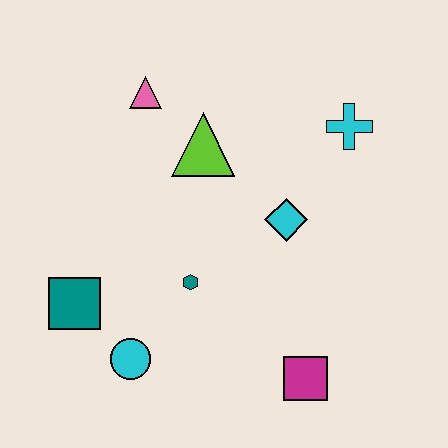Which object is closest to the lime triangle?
The pink triangle is closest to the lime triangle.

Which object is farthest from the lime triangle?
The magenta square is farthest from the lime triangle.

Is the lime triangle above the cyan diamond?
Yes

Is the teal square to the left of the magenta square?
Yes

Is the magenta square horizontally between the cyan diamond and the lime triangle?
No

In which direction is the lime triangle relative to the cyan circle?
The lime triangle is above the cyan circle.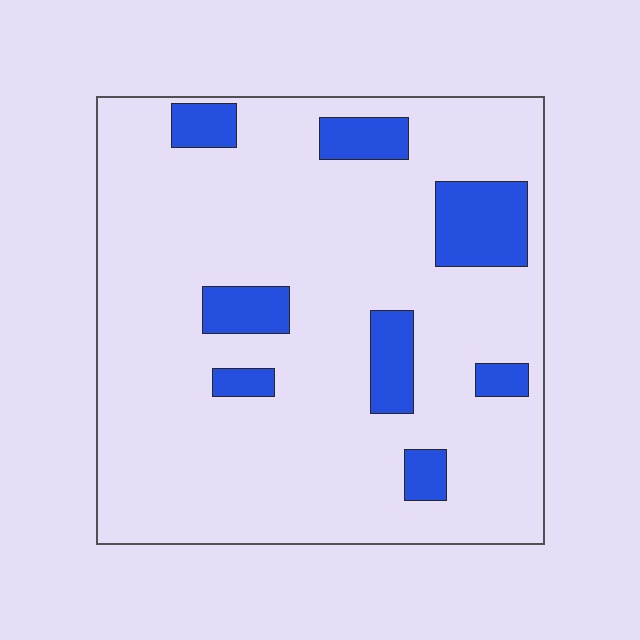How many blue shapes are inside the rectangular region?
8.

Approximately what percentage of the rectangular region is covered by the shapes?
Approximately 15%.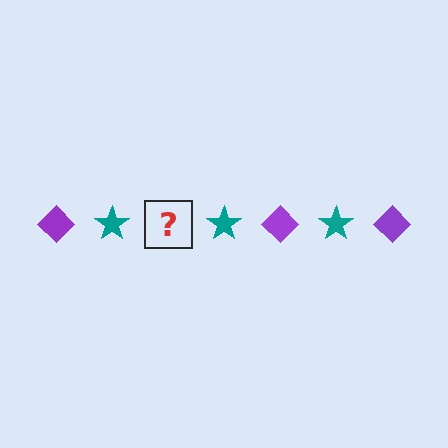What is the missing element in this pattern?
The missing element is a purple diamond.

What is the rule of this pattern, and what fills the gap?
The rule is that the pattern alternates between purple diamond and teal star. The gap should be filled with a purple diamond.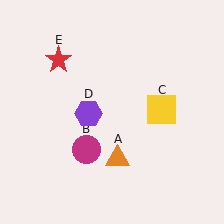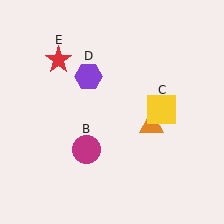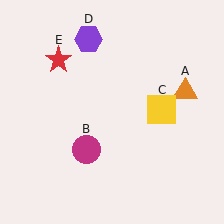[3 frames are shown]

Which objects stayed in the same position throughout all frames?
Magenta circle (object B) and yellow square (object C) and red star (object E) remained stationary.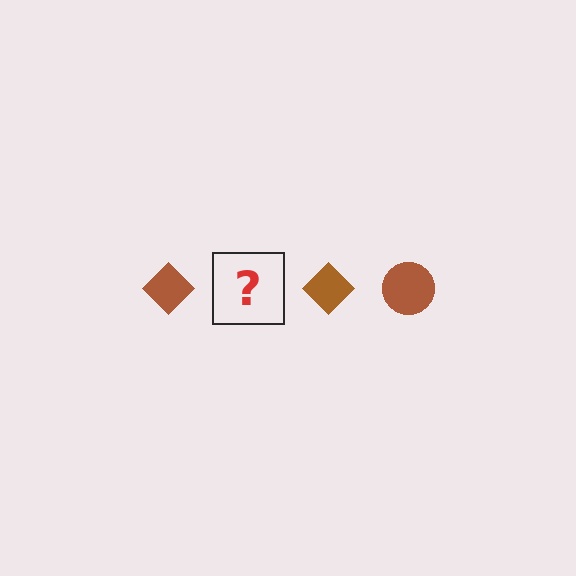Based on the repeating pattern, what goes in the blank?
The blank should be a brown circle.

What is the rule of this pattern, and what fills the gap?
The rule is that the pattern cycles through diamond, circle shapes in brown. The gap should be filled with a brown circle.